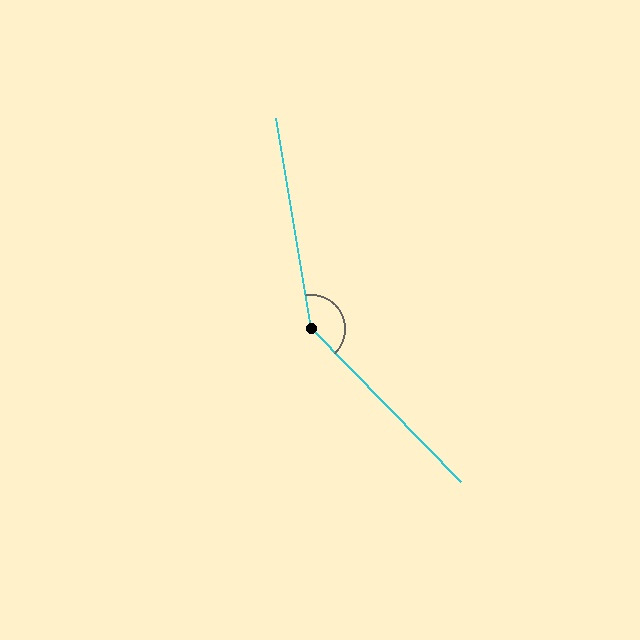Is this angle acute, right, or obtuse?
It is obtuse.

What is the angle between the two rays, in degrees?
Approximately 145 degrees.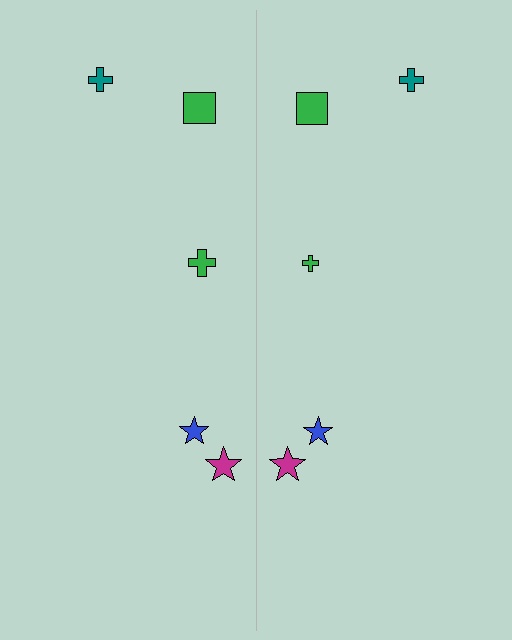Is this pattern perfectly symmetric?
No, the pattern is not perfectly symmetric. The green cross on the right side has a different size than its mirror counterpart.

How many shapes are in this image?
There are 10 shapes in this image.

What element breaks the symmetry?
The green cross on the right side has a different size than its mirror counterpart.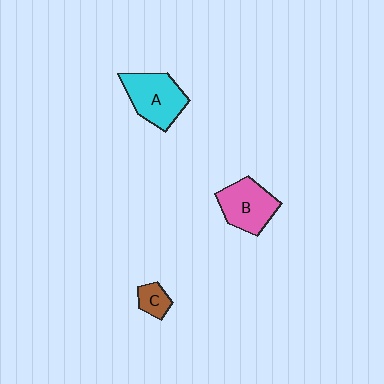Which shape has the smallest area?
Shape C (brown).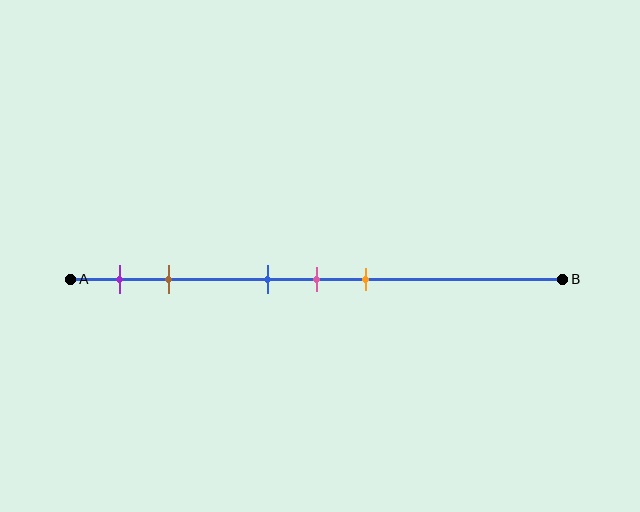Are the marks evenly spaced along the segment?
No, the marks are not evenly spaced.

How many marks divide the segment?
There are 5 marks dividing the segment.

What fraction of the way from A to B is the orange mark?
The orange mark is approximately 60% (0.6) of the way from A to B.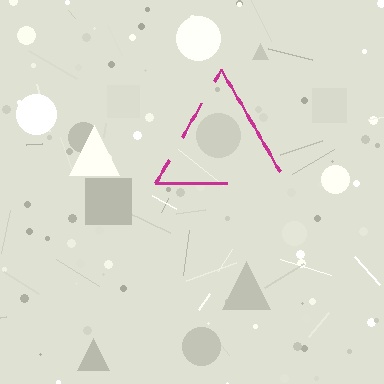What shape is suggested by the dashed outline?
The dashed outline suggests a triangle.